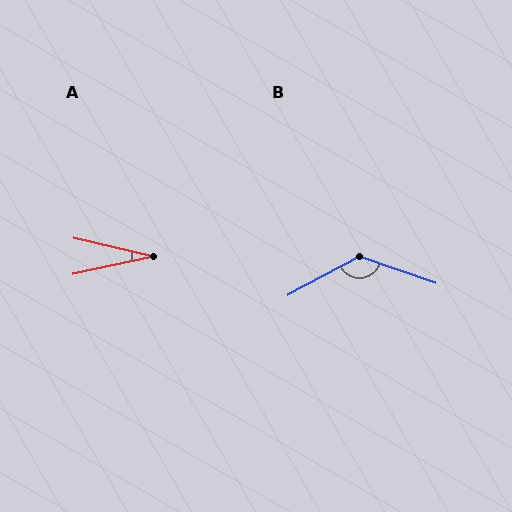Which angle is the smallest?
A, at approximately 26 degrees.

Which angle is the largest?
B, at approximately 132 degrees.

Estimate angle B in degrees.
Approximately 132 degrees.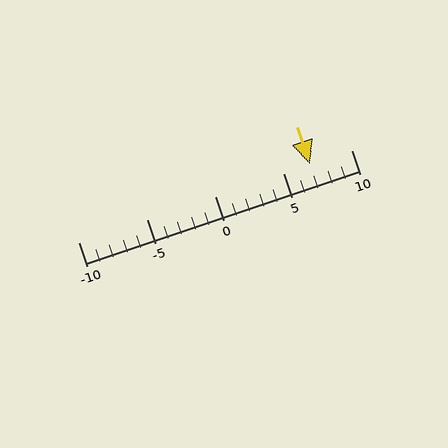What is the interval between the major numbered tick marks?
The major tick marks are spaced 5 units apart.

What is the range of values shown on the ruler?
The ruler shows values from -10 to 10.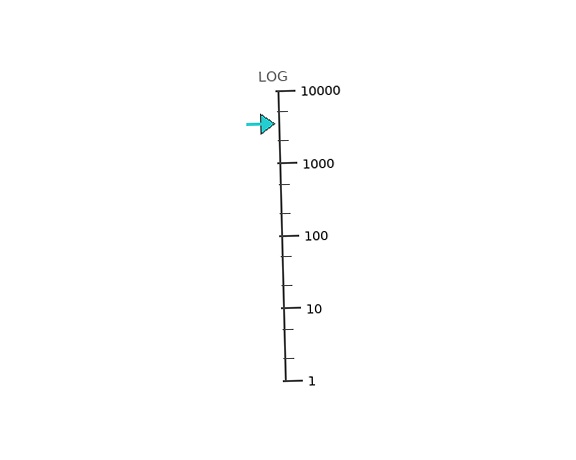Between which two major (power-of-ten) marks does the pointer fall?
The pointer is between 1000 and 10000.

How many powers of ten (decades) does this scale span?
The scale spans 4 decades, from 1 to 10000.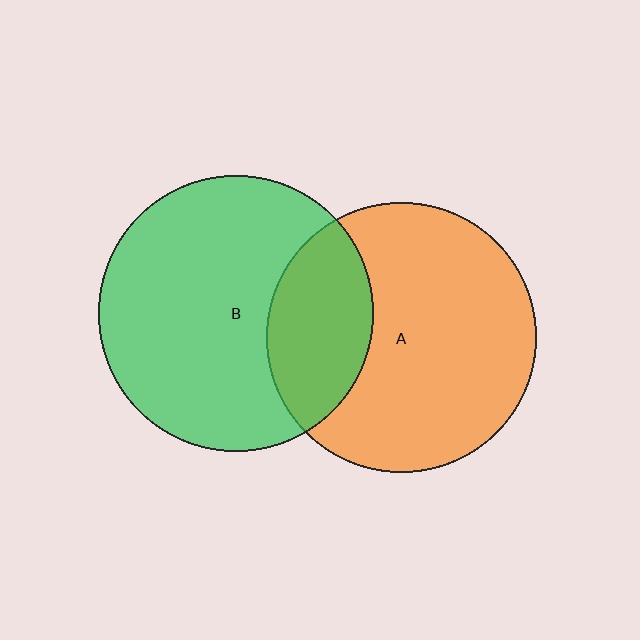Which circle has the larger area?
Circle B (green).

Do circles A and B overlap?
Yes.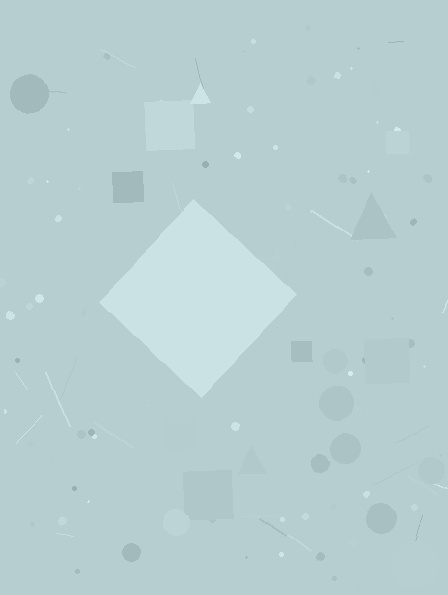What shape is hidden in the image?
A diamond is hidden in the image.